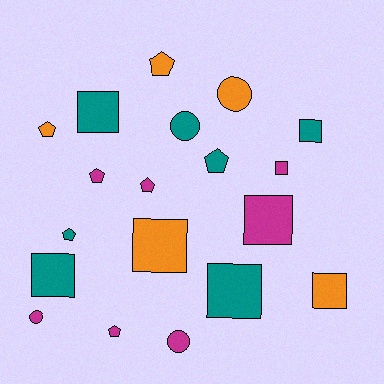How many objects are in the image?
There are 19 objects.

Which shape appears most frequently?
Square, with 8 objects.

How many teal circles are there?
There is 1 teal circle.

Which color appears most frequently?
Magenta, with 7 objects.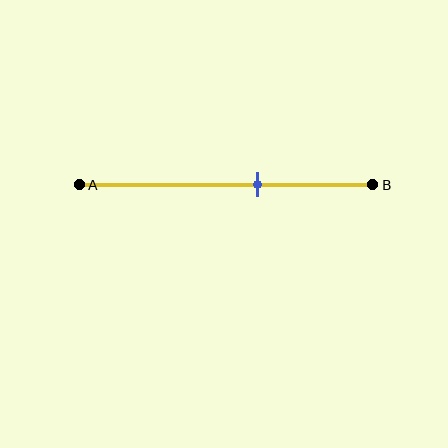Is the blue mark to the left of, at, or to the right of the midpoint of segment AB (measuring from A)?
The blue mark is to the right of the midpoint of segment AB.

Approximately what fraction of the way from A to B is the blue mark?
The blue mark is approximately 60% of the way from A to B.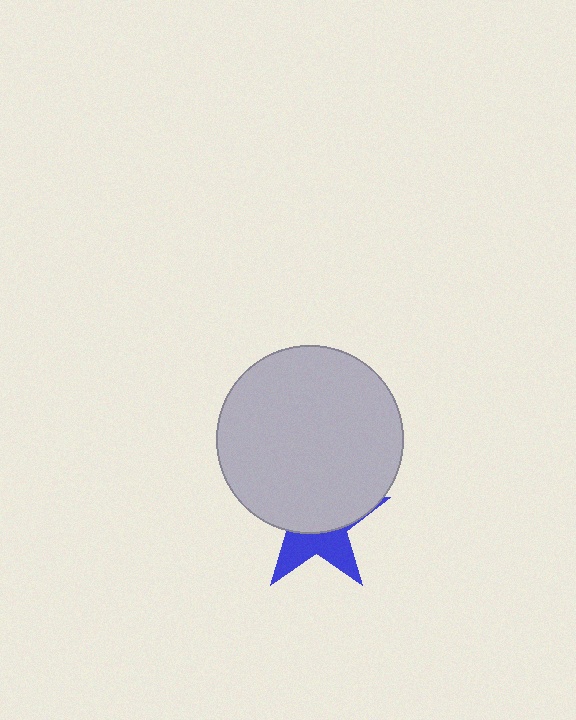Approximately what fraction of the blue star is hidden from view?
Roughly 62% of the blue star is hidden behind the light gray circle.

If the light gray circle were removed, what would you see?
You would see the complete blue star.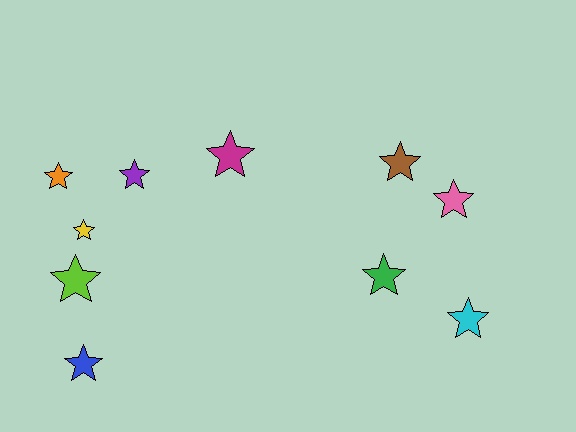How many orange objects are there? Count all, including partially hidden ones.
There is 1 orange object.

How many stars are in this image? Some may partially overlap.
There are 10 stars.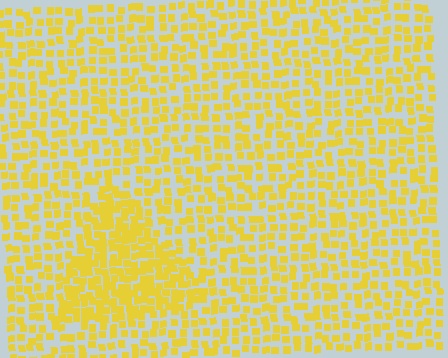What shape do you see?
I see a triangle.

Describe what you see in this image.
The image contains small yellow elements arranged at two different densities. A triangle-shaped region is visible where the elements are more densely packed than the surrounding area.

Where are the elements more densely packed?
The elements are more densely packed inside the triangle boundary.